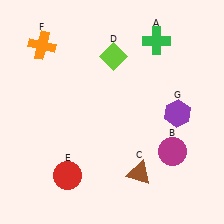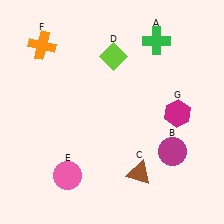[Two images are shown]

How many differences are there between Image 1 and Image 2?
There are 2 differences between the two images.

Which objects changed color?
E changed from red to pink. G changed from purple to magenta.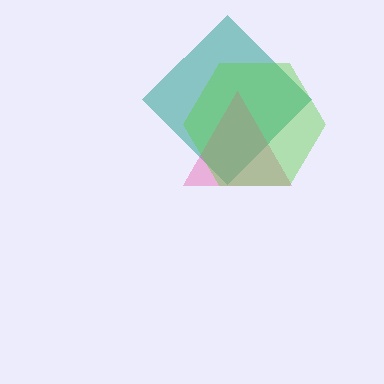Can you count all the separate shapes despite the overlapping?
Yes, there are 3 separate shapes.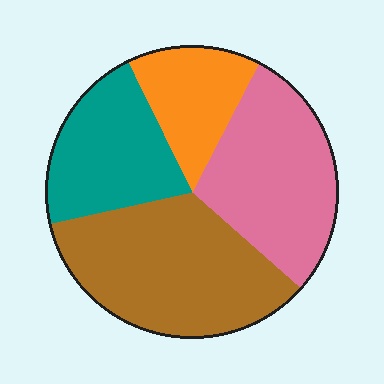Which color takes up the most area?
Brown, at roughly 35%.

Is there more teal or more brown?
Brown.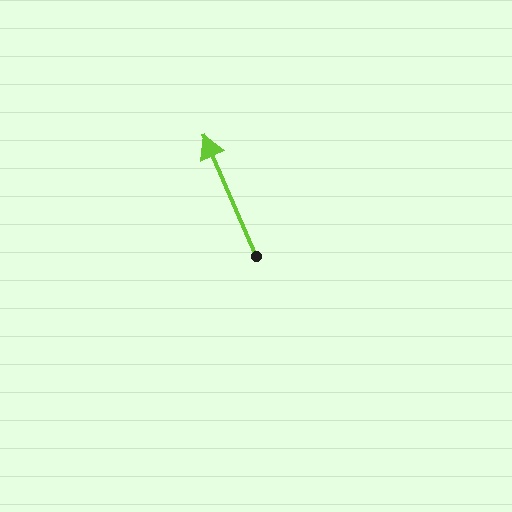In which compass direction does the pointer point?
Northwest.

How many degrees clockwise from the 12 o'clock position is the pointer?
Approximately 337 degrees.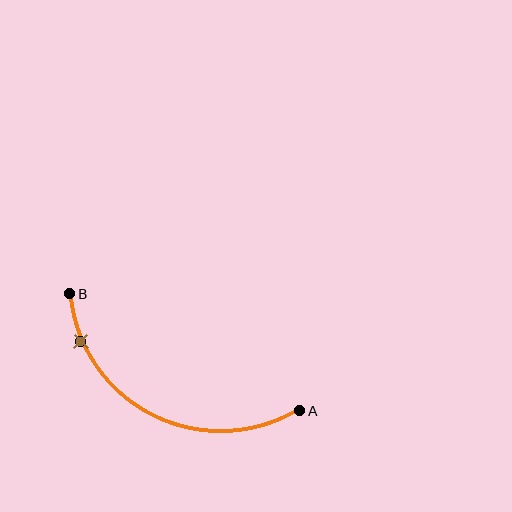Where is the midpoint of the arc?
The arc midpoint is the point on the curve farthest from the straight line joining A and B. It sits below that line.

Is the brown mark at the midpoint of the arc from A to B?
No. The brown mark lies on the arc but is closer to endpoint B. The arc midpoint would be at the point on the curve equidistant along the arc from both A and B.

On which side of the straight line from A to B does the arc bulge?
The arc bulges below the straight line connecting A and B.